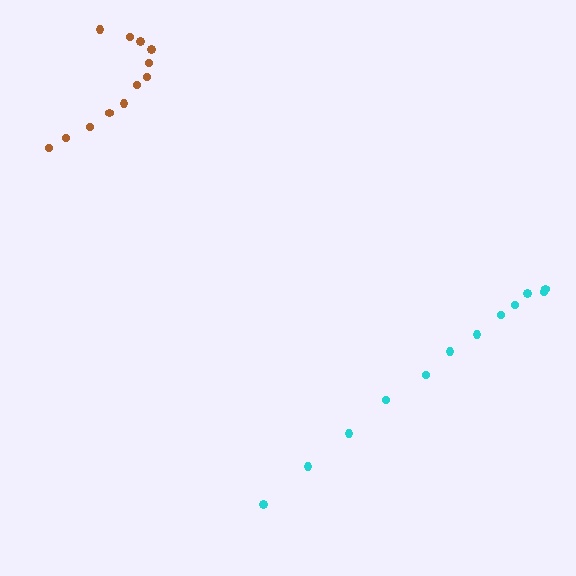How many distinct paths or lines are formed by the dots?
There are 2 distinct paths.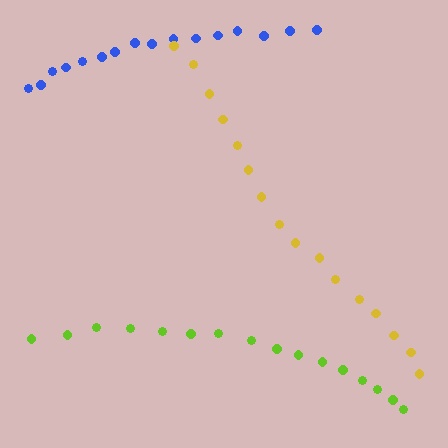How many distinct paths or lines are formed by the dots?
There are 3 distinct paths.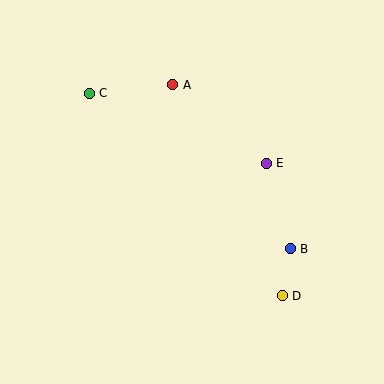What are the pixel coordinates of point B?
Point B is at (290, 249).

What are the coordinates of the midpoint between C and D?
The midpoint between C and D is at (186, 194).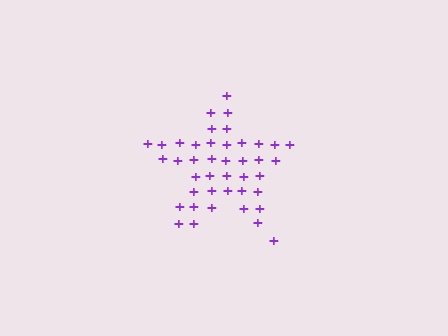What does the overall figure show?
The overall figure shows a star.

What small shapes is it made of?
It is made of small plus signs.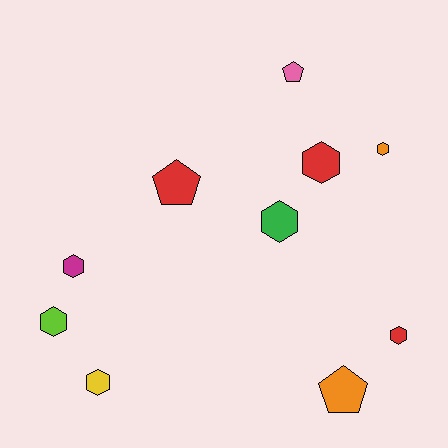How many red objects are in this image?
There are 3 red objects.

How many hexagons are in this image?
There are 7 hexagons.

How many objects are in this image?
There are 10 objects.